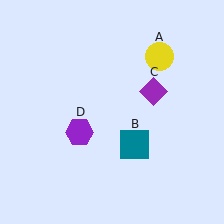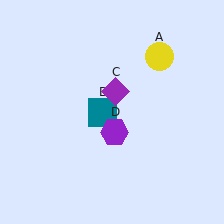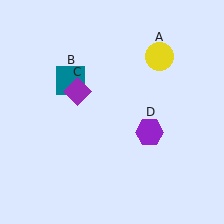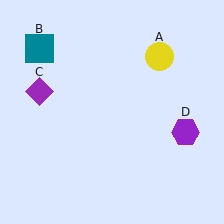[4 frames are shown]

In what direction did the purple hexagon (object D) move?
The purple hexagon (object D) moved right.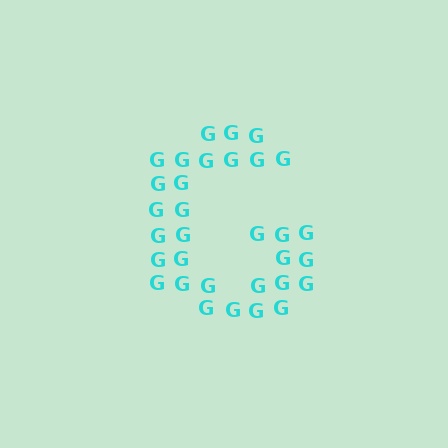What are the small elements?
The small elements are letter G's.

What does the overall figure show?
The overall figure shows the letter G.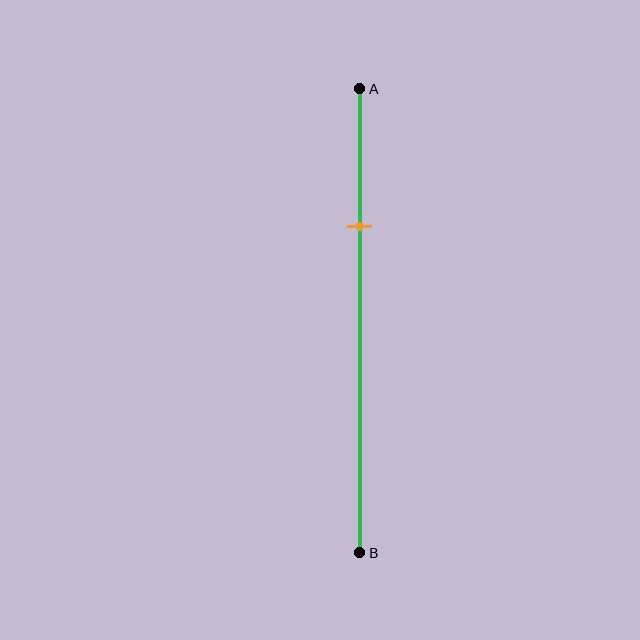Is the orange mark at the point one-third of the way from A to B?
No, the mark is at about 30% from A, not at the 33% one-third point.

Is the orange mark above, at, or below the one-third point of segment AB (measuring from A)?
The orange mark is above the one-third point of segment AB.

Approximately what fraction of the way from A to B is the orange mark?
The orange mark is approximately 30% of the way from A to B.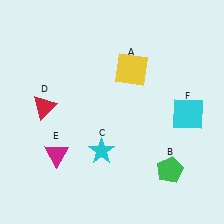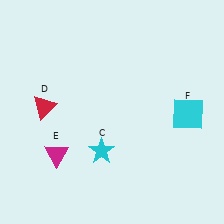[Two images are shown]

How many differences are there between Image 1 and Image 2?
There are 2 differences between the two images.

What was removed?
The green pentagon (B), the yellow square (A) were removed in Image 2.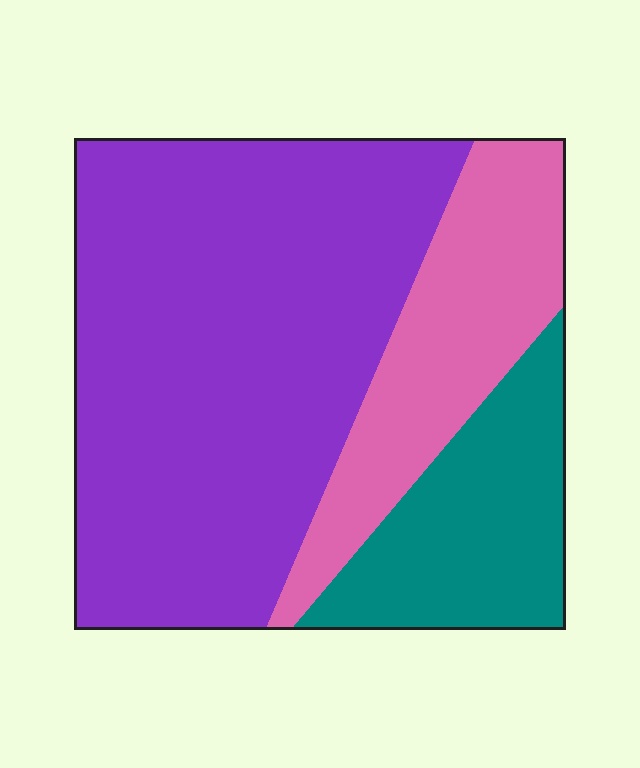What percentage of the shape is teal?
Teal takes up about one fifth (1/5) of the shape.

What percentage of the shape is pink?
Pink covers 21% of the shape.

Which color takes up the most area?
Purple, at roughly 60%.